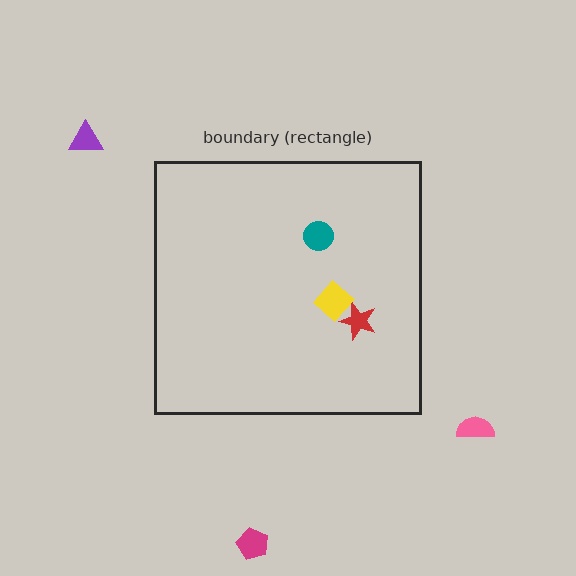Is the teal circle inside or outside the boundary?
Inside.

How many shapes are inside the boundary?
3 inside, 3 outside.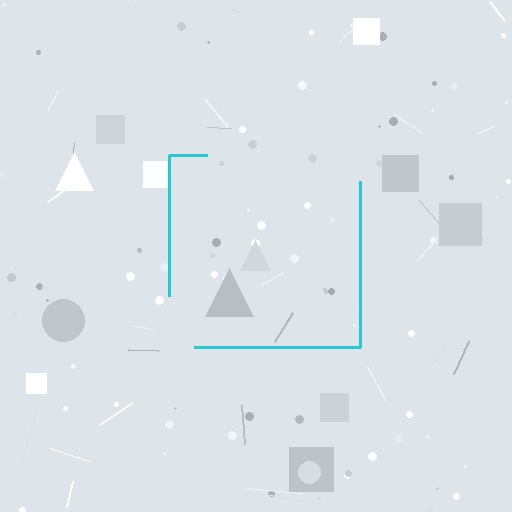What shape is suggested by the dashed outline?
The dashed outline suggests a square.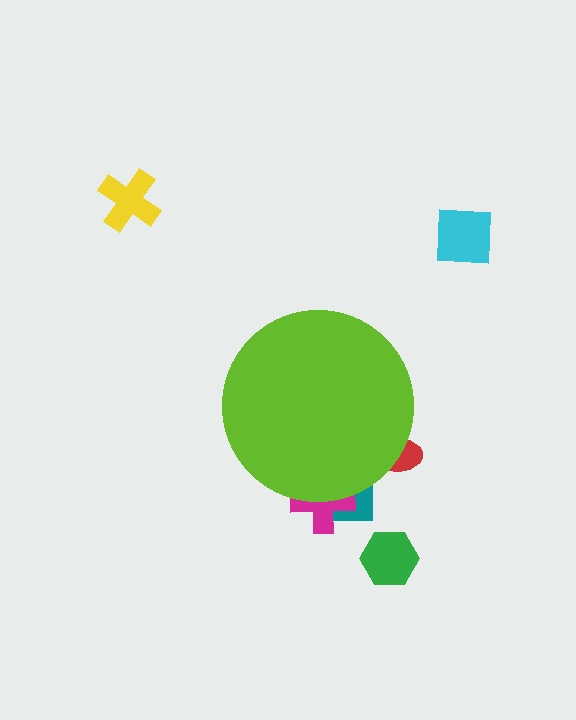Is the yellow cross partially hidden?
No, the yellow cross is fully visible.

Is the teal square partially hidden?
Yes, the teal square is partially hidden behind the lime circle.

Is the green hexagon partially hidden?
No, the green hexagon is fully visible.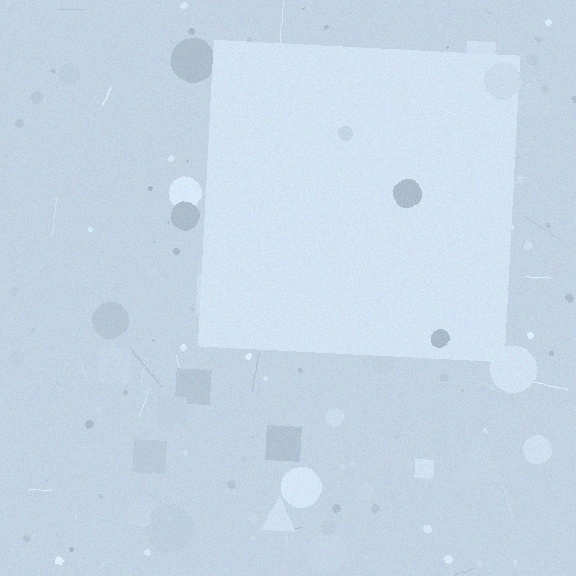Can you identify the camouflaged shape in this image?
The camouflaged shape is a square.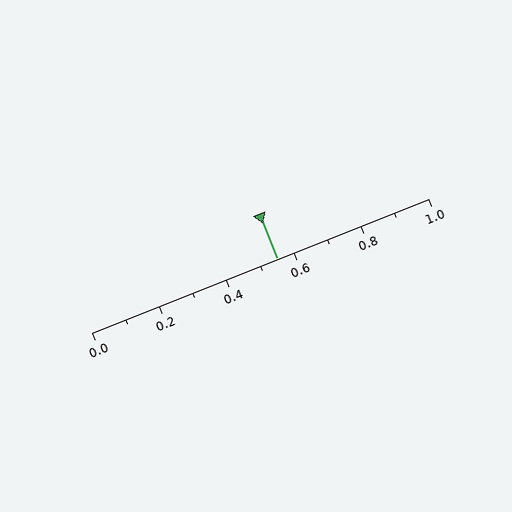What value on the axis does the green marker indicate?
The marker indicates approximately 0.55.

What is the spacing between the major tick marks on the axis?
The major ticks are spaced 0.2 apart.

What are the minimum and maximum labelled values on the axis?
The axis runs from 0.0 to 1.0.